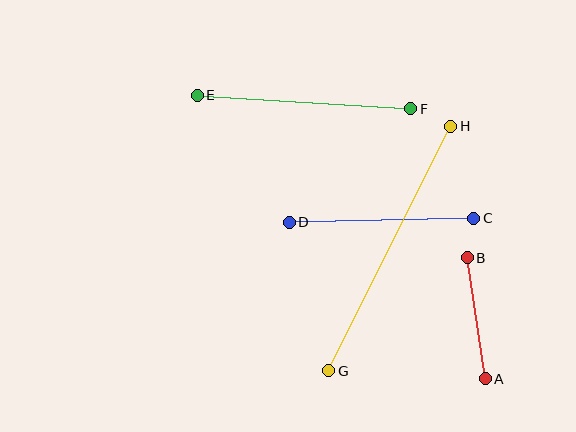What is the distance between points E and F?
The distance is approximately 214 pixels.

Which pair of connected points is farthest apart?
Points G and H are farthest apart.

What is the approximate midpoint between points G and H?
The midpoint is at approximately (390, 249) pixels.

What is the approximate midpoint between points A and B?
The midpoint is at approximately (476, 318) pixels.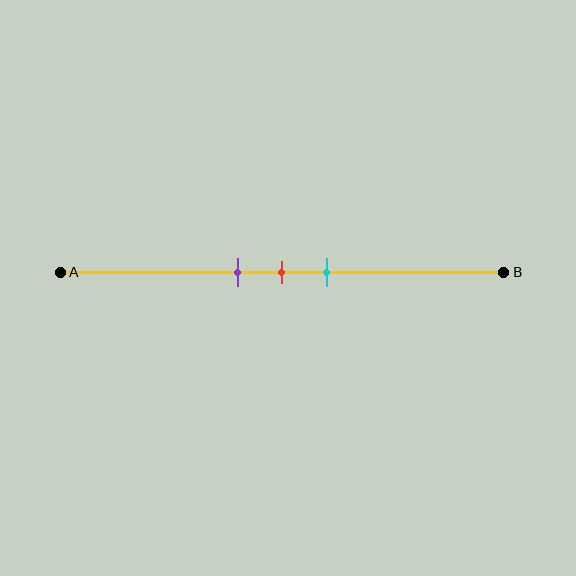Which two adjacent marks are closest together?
The purple and red marks are the closest adjacent pair.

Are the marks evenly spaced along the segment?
Yes, the marks are approximately evenly spaced.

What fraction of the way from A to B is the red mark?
The red mark is approximately 50% (0.5) of the way from A to B.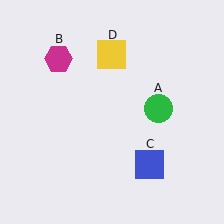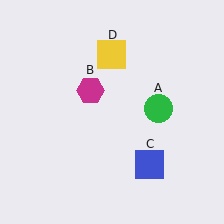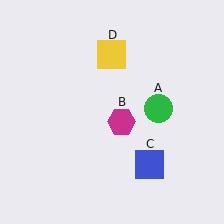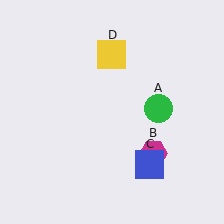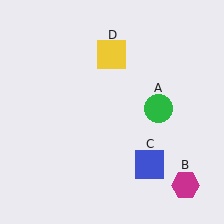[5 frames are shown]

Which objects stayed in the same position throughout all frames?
Green circle (object A) and blue square (object C) and yellow square (object D) remained stationary.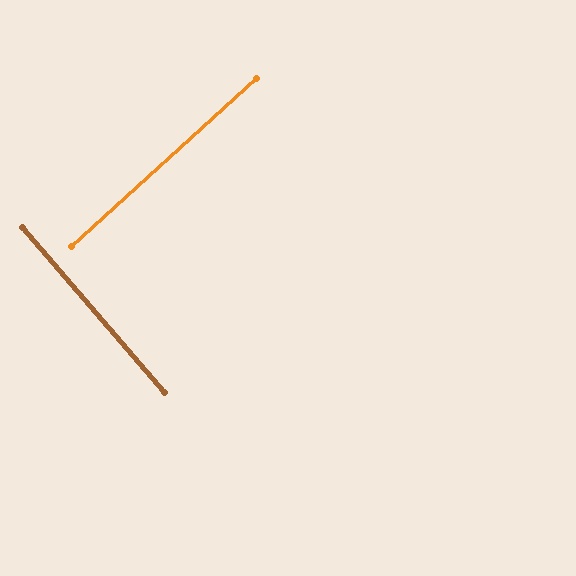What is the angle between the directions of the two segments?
Approximately 88 degrees.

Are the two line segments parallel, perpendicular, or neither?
Perpendicular — they meet at approximately 88°.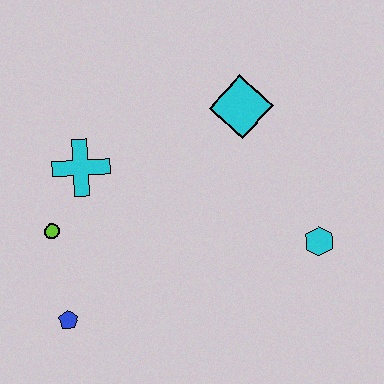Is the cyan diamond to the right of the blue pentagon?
Yes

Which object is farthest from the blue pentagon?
The cyan diamond is farthest from the blue pentagon.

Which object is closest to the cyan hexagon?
The cyan diamond is closest to the cyan hexagon.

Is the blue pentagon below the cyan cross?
Yes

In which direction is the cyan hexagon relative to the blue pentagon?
The cyan hexagon is to the right of the blue pentagon.